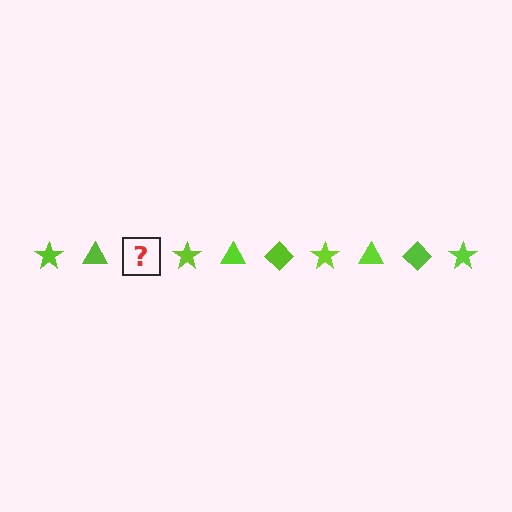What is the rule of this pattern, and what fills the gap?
The rule is that the pattern cycles through star, triangle, diamond shapes in lime. The gap should be filled with a lime diamond.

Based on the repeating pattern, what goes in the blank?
The blank should be a lime diamond.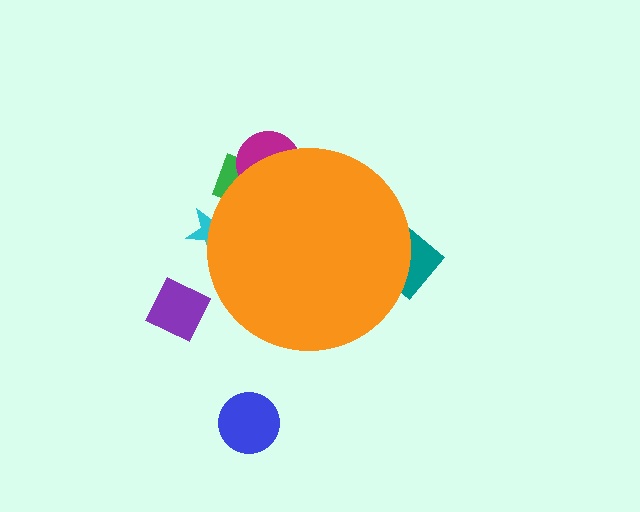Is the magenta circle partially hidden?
Yes, the magenta circle is partially hidden behind the orange circle.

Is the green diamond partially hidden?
Yes, the green diamond is partially hidden behind the orange circle.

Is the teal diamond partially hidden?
Yes, the teal diamond is partially hidden behind the orange circle.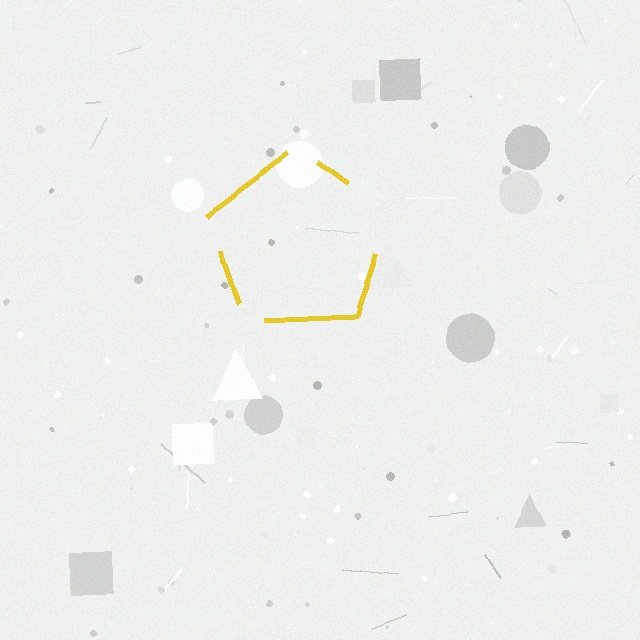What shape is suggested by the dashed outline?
The dashed outline suggests a pentagon.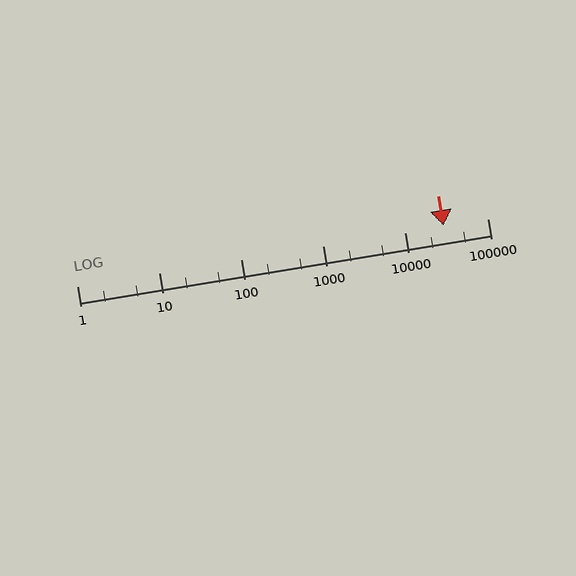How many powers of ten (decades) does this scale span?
The scale spans 5 decades, from 1 to 100000.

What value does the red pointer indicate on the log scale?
The pointer indicates approximately 29000.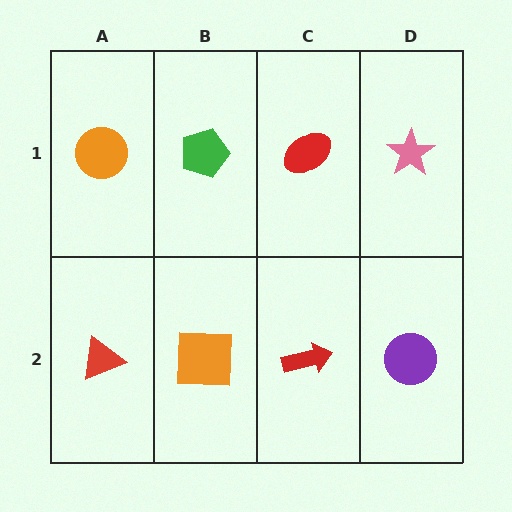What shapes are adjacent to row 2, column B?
A green pentagon (row 1, column B), a red triangle (row 2, column A), a red arrow (row 2, column C).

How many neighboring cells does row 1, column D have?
2.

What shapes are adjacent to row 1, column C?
A red arrow (row 2, column C), a green pentagon (row 1, column B), a pink star (row 1, column D).